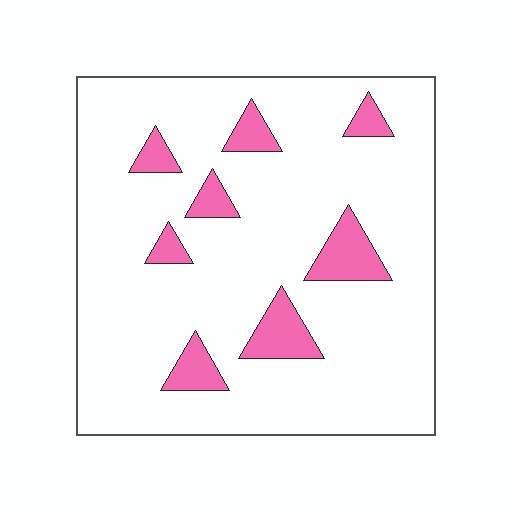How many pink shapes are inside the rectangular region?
8.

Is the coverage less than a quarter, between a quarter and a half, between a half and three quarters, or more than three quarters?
Less than a quarter.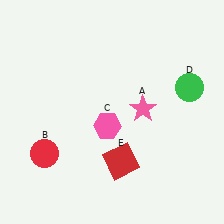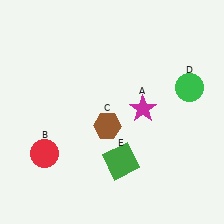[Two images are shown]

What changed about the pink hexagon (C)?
In Image 1, C is pink. In Image 2, it changed to brown.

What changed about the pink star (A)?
In Image 1, A is pink. In Image 2, it changed to magenta.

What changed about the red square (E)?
In Image 1, E is red. In Image 2, it changed to green.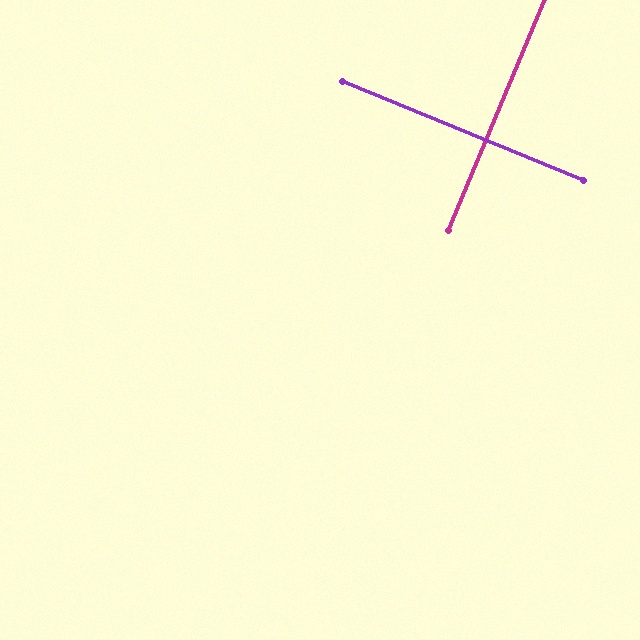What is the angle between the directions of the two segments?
Approximately 90 degrees.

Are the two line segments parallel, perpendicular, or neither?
Perpendicular — they meet at approximately 90°.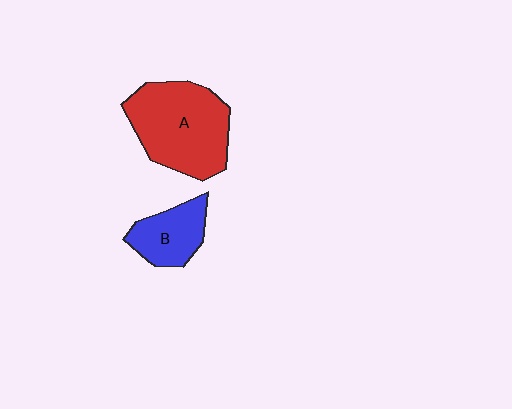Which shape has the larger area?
Shape A (red).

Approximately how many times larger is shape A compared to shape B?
Approximately 2.0 times.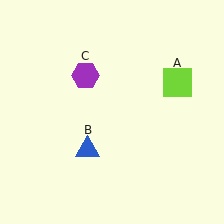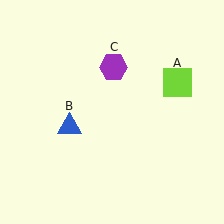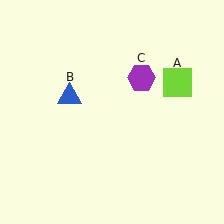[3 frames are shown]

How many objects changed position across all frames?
2 objects changed position: blue triangle (object B), purple hexagon (object C).